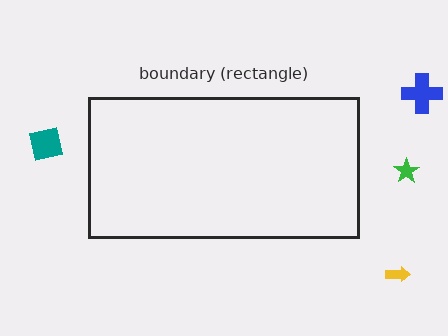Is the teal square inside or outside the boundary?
Outside.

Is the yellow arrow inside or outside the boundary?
Outside.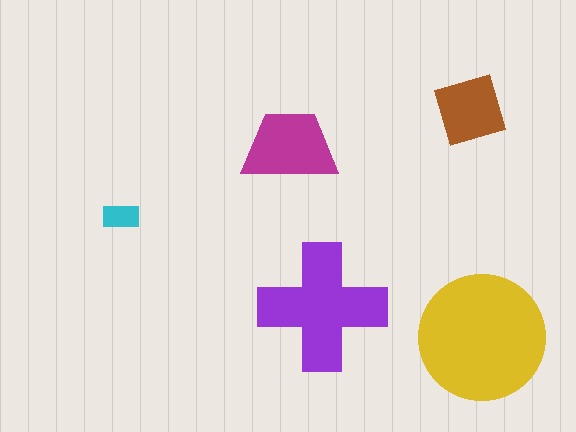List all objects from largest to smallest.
The yellow circle, the purple cross, the magenta trapezoid, the brown square, the cyan rectangle.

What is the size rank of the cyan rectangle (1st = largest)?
5th.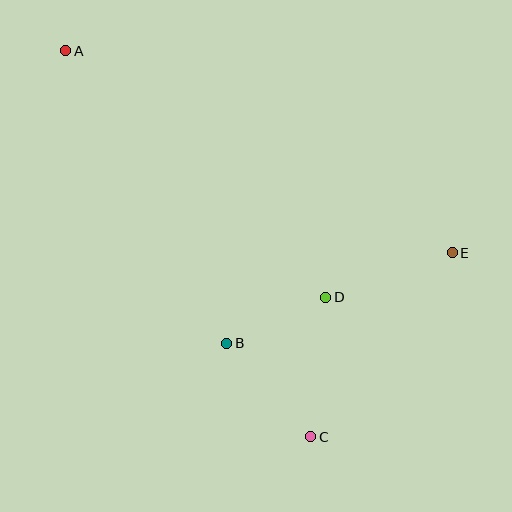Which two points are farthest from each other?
Points A and C are farthest from each other.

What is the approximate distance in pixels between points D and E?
The distance between D and E is approximately 134 pixels.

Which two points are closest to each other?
Points B and D are closest to each other.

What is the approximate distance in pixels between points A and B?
The distance between A and B is approximately 334 pixels.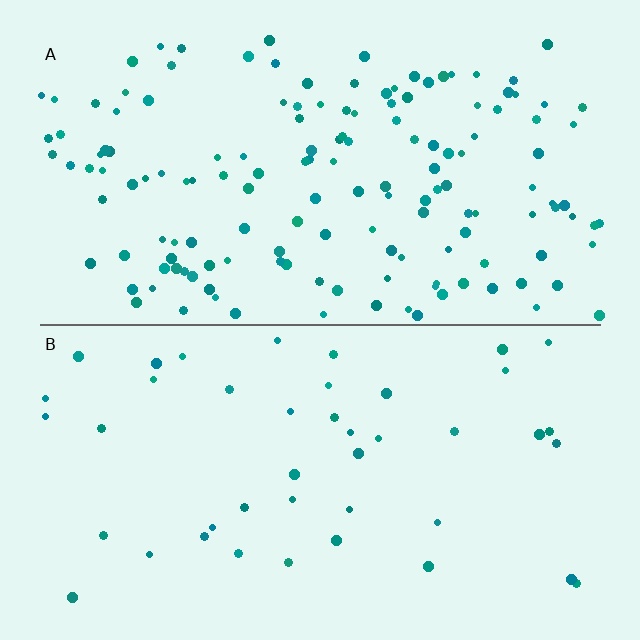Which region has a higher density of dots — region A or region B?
A (the top).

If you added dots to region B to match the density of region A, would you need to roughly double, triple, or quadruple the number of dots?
Approximately quadruple.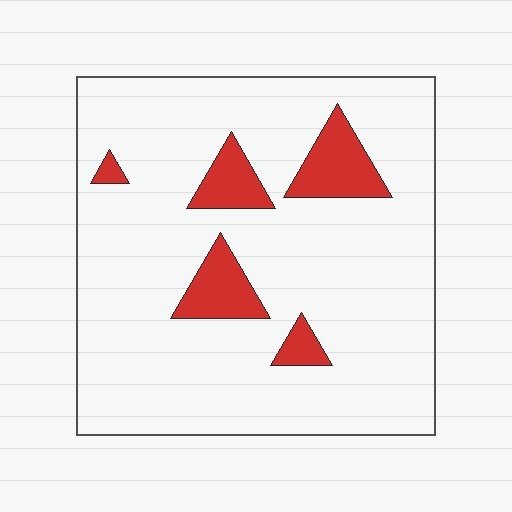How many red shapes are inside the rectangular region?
5.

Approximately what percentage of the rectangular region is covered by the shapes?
Approximately 10%.